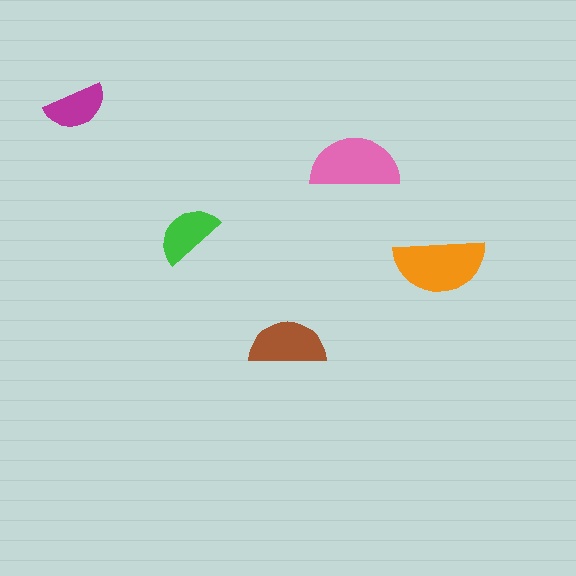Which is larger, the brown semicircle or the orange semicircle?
The orange one.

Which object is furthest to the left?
The magenta semicircle is leftmost.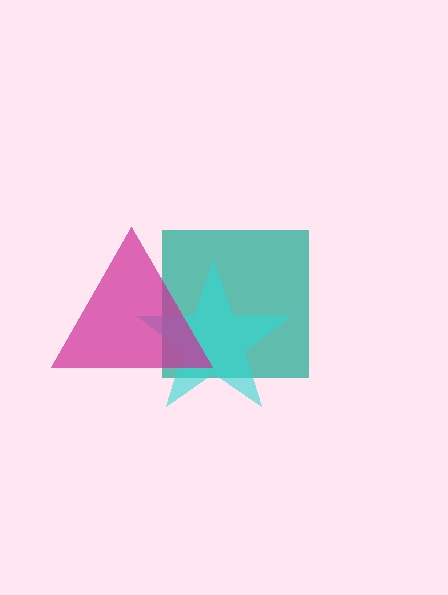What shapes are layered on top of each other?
The layered shapes are: a teal square, a cyan star, a magenta triangle.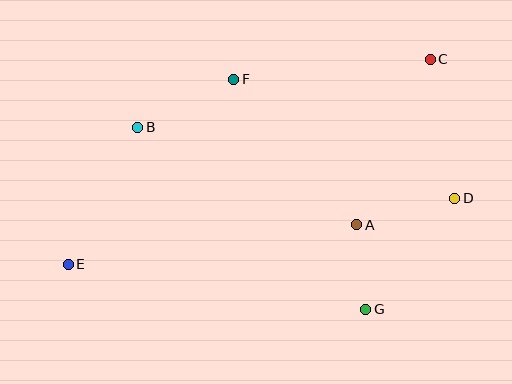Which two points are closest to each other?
Points A and G are closest to each other.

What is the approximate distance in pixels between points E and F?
The distance between E and F is approximately 248 pixels.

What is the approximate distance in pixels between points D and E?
The distance between D and E is approximately 392 pixels.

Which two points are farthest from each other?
Points C and E are farthest from each other.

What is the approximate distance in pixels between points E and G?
The distance between E and G is approximately 301 pixels.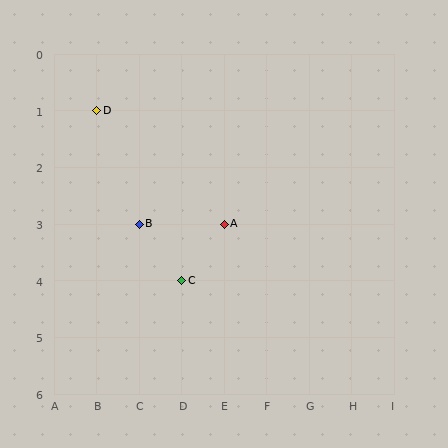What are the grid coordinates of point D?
Point D is at grid coordinates (B, 1).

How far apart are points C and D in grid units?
Points C and D are 2 columns and 3 rows apart (about 3.6 grid units diagonally).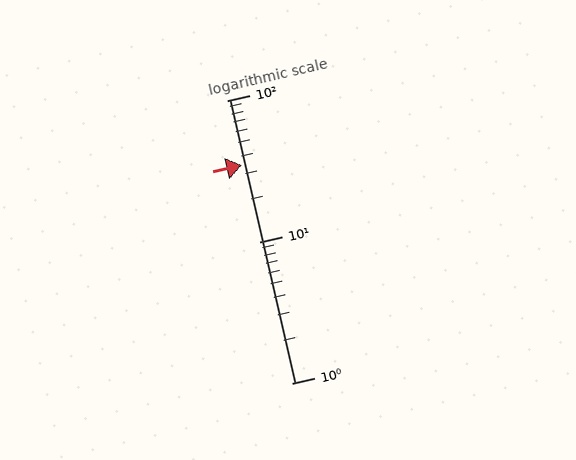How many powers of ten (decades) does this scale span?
The scale spans 2 decades, from 1 to 100.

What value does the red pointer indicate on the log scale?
The pointer indicates approximately 35.